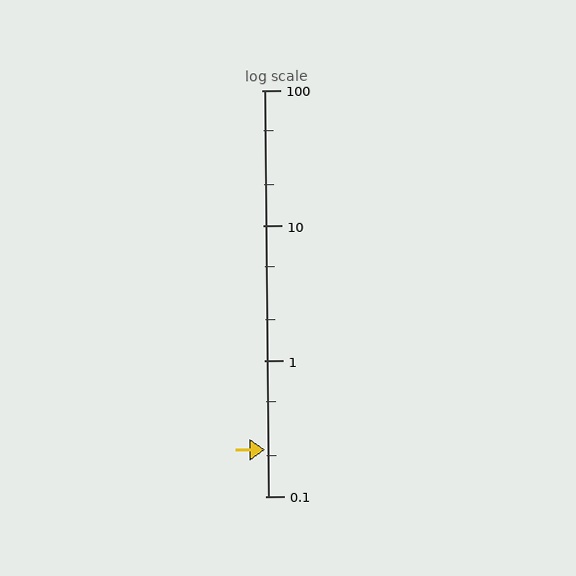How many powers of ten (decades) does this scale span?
The scale spans 3 decades, from 0.1 to 100.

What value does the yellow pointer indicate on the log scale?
The pointer indicates approximately 0.22.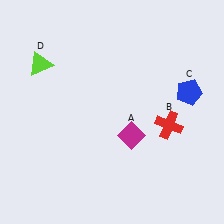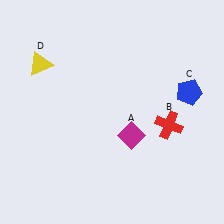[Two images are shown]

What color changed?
The triangle (D) changed from lime in Image 1 to yellow in Image 2.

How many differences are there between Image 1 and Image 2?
There is 1 difference between the two images.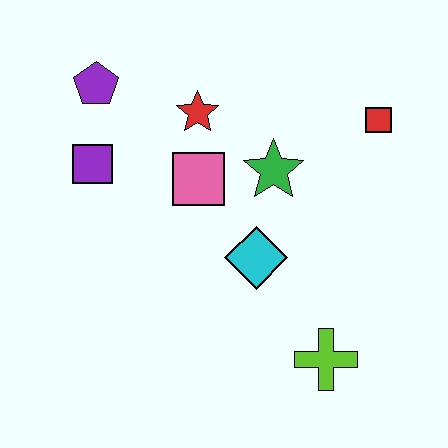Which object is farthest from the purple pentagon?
The lime cross is farthest from the purple pentagon.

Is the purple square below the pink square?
No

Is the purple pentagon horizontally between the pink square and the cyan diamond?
No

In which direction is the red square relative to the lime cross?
The red square is above the lime cross.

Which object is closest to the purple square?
The purple pentagon is closest to the purple square.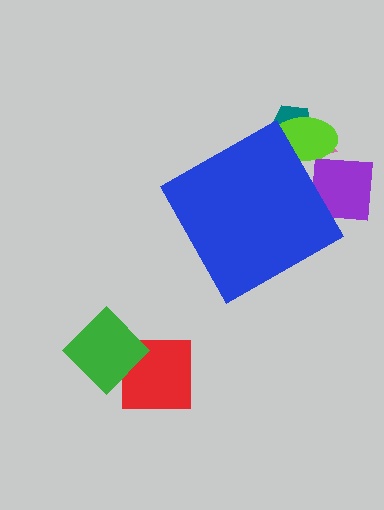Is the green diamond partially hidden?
No, the green diamond is fully visible.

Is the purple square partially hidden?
Yes, the purple square is partially hidden behind the blue diamond.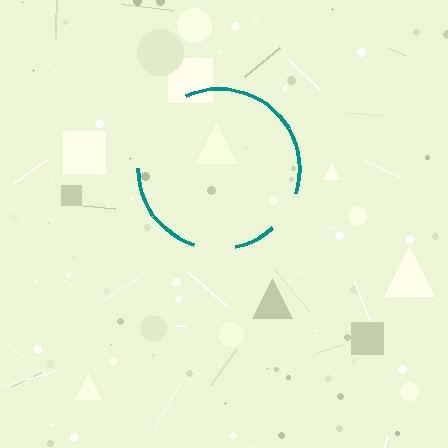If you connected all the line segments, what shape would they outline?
They would outline a circle.